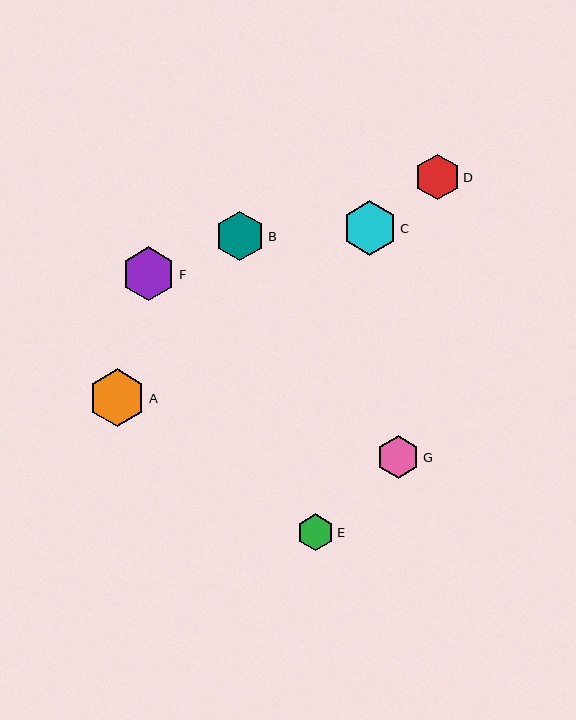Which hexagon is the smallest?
Hexagon E is the smallest with a size of approximately 37 pixels.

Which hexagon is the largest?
Hexagon A is the largest with a size of approximately 57 pixels.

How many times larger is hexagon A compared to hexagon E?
Hexagon A is approximately 1.6 times the size of hexagon E.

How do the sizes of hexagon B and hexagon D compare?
Hexagon B and hexagon D are approximately the same size.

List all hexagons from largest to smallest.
From largest to smallest: A, C, F, B, D, G, E.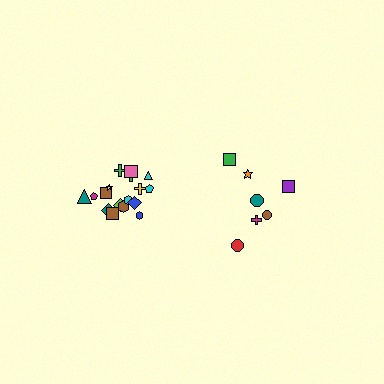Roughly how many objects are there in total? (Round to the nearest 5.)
Roughly 25 objects in total.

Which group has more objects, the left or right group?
The left group.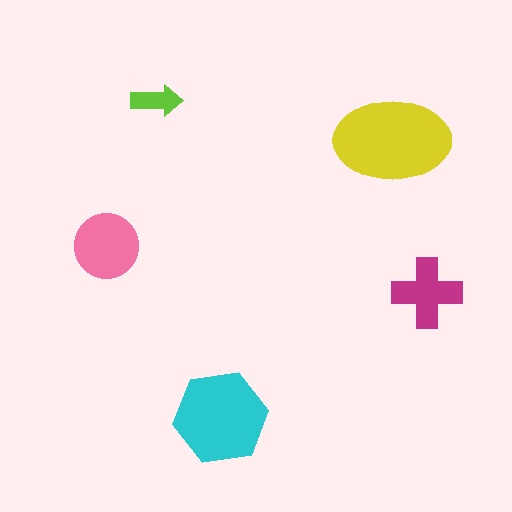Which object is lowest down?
The cyan hexagon is bottommost.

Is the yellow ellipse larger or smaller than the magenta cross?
Larger.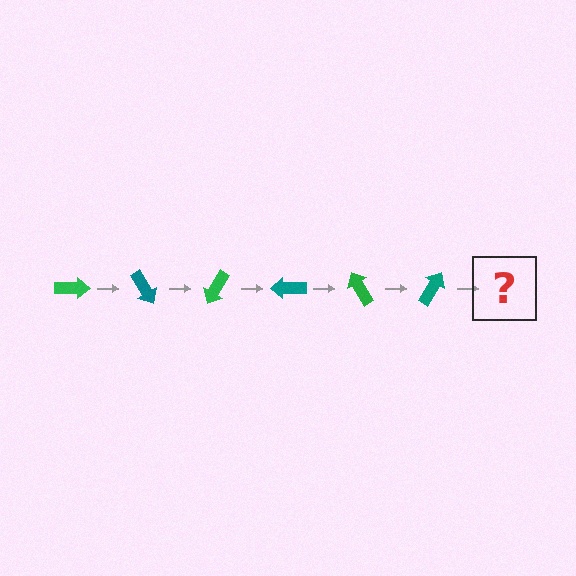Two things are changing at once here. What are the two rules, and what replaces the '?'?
The two rules are that it rotates 60 degrees each step and the color cycles through green and teal. The '?' should be a green arrow, rotated 360 degrees from the start.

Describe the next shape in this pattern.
It should be a green arrow, rotated 360 degrees from the start.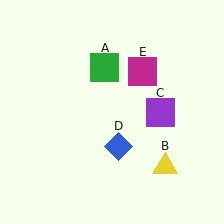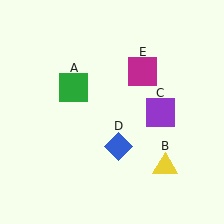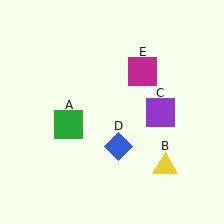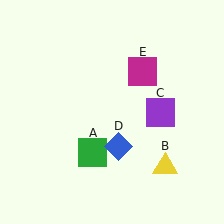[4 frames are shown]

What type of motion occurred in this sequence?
The green square (object A) rotated counterclockwise around the center of the scene.